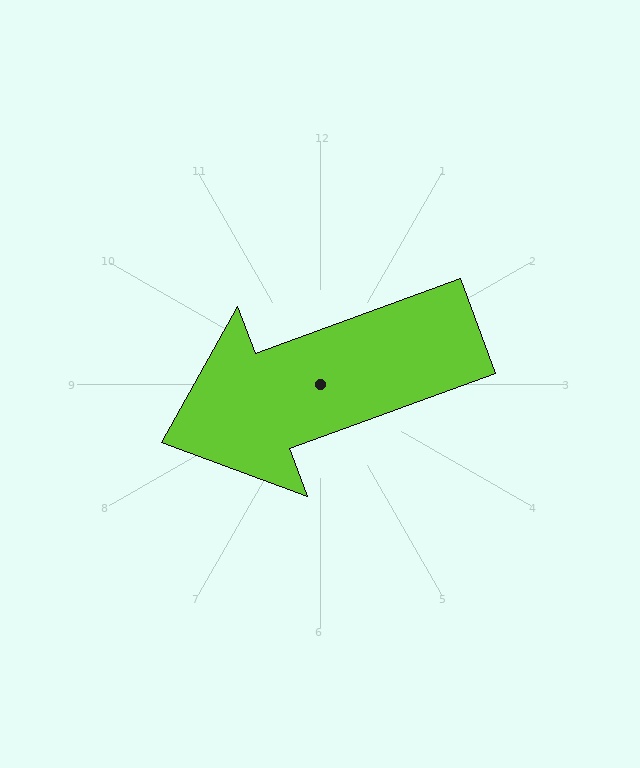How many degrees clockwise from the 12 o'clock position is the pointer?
Approximately 250 degrees.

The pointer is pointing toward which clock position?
Roughly 8 o'clock.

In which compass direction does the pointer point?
West.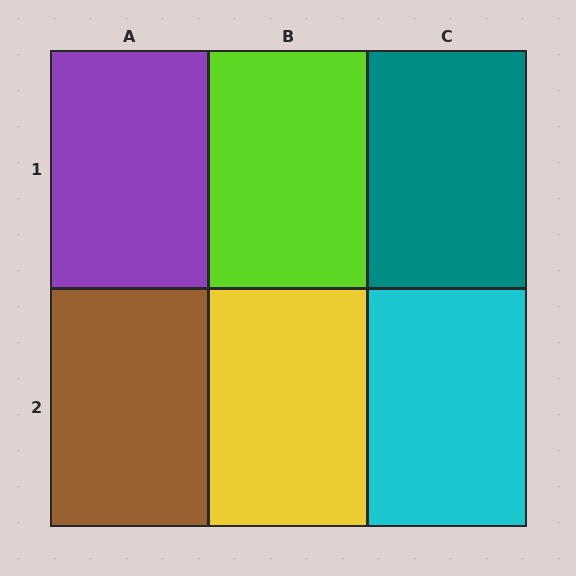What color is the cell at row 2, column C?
Cyan.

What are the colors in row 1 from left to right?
Purple, lime, teal.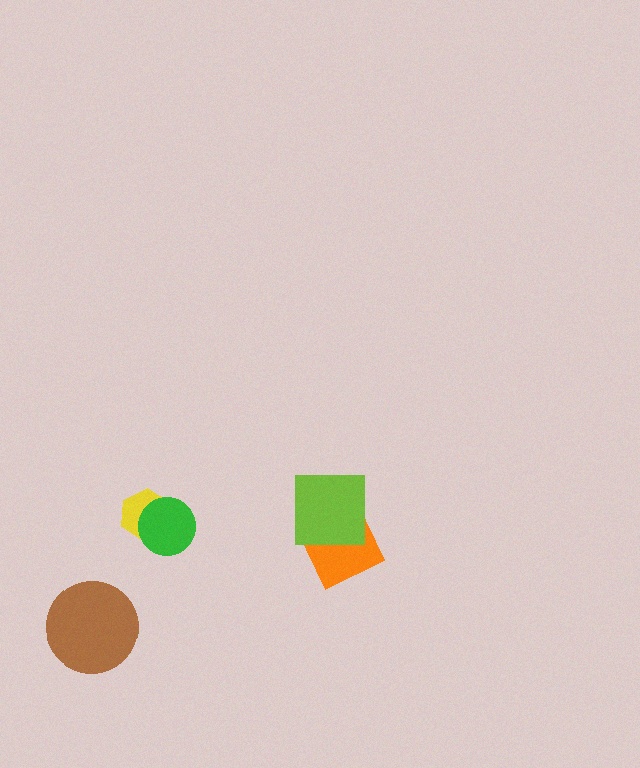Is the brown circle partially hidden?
No, no other shape covers it.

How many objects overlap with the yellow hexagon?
1 object overlaps with the yellow hexagon.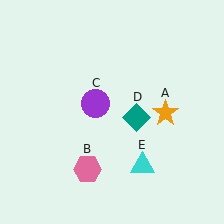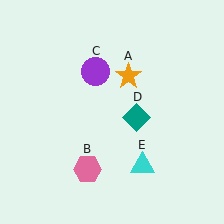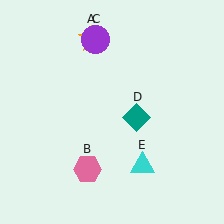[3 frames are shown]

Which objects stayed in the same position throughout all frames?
Pink hexagon (object B) and teal diamond (object D) and cyan triangle (object E) remained stationary.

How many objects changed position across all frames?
2 objects changed position: orange star (object A), purple circle (object C).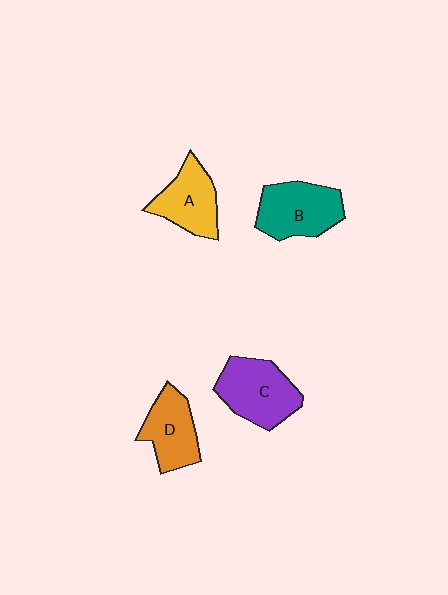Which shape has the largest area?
Shape C (purple).